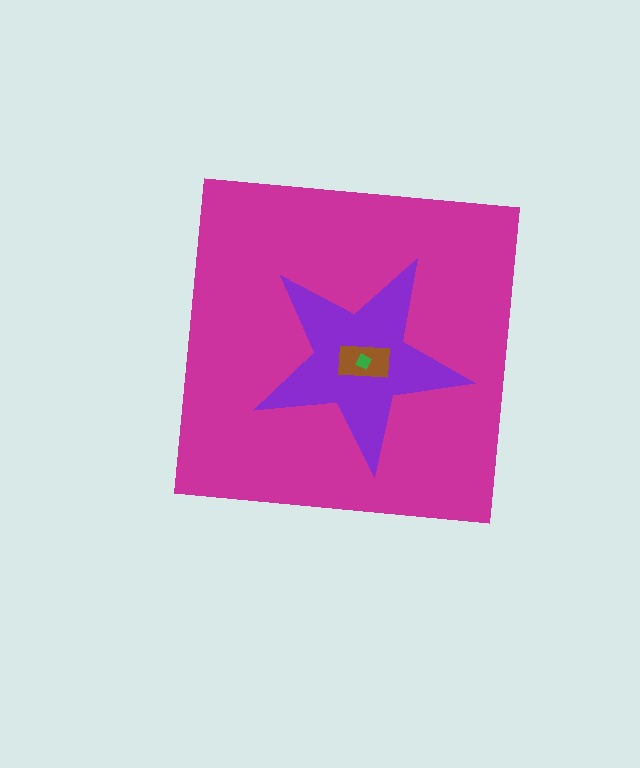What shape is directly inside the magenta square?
The purple star.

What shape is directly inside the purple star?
The brown rectangle.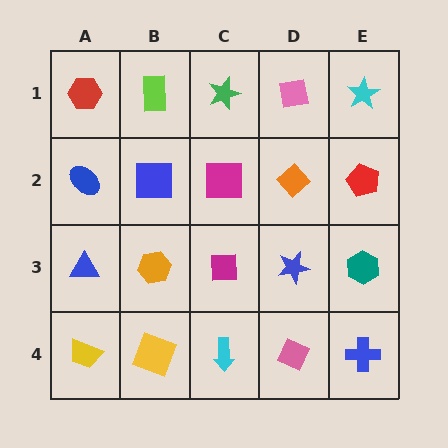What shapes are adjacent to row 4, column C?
A magenta square (row 3, column C), a yellow square (row 4, column B), a pink diamond (row 4, column D).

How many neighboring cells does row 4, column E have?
2.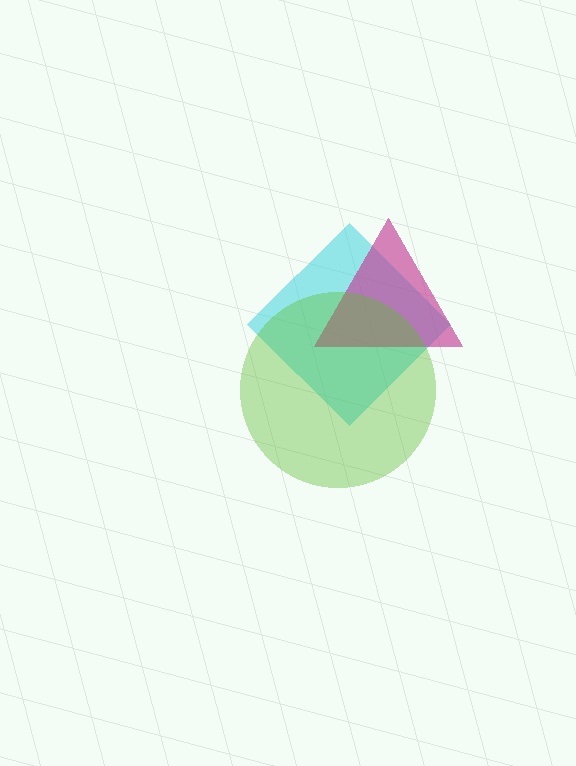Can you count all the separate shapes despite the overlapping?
Yes, there are 3 separate shapes.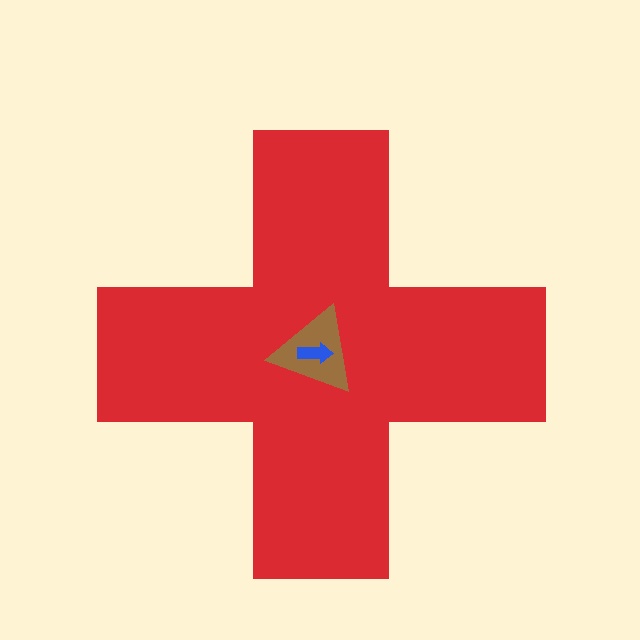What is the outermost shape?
The red cross.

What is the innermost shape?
The blue arrow.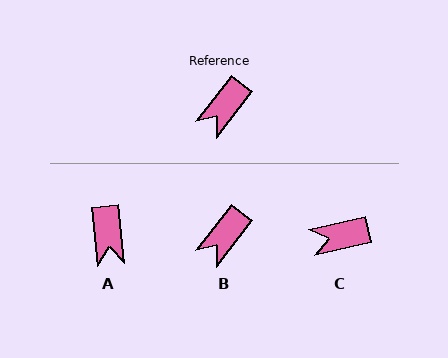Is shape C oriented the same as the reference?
No, it is off by about 39 degrees.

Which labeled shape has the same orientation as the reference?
B.